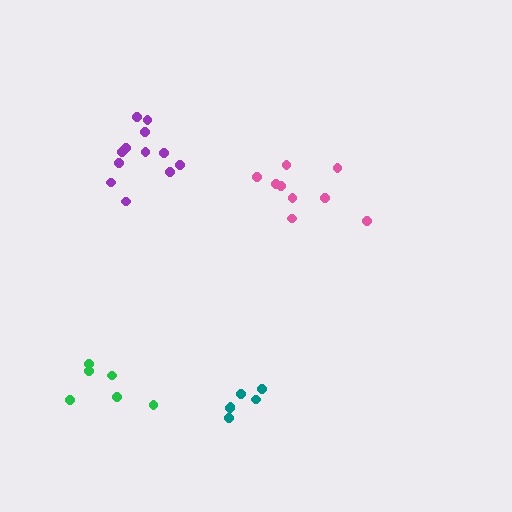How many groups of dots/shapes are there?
There are 4 groups.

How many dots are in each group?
Group 1: 6 dots, Group 2: 6 dots, Group 3: 12 dots, Group 4: 9 dots (33 total).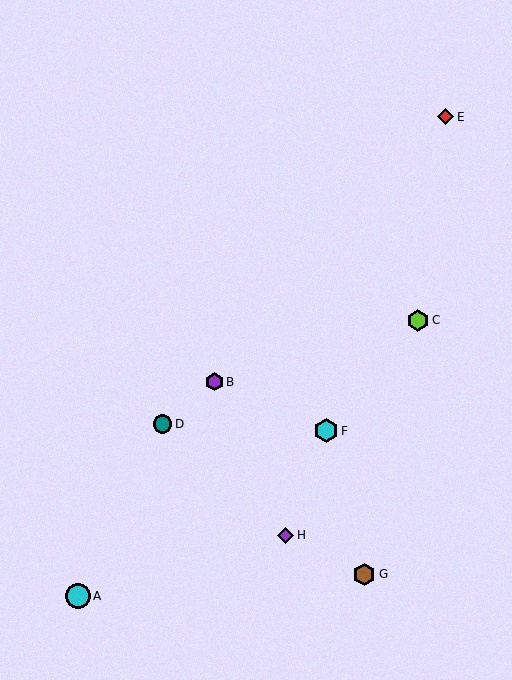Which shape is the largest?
The cyan circle (labeled A) is the largest.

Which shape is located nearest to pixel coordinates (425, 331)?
The lime hexagon (labeled C) at (418, 320) is nearest to that location.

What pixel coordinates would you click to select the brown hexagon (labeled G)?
Click at (364, 574) to select the brown hexagon G.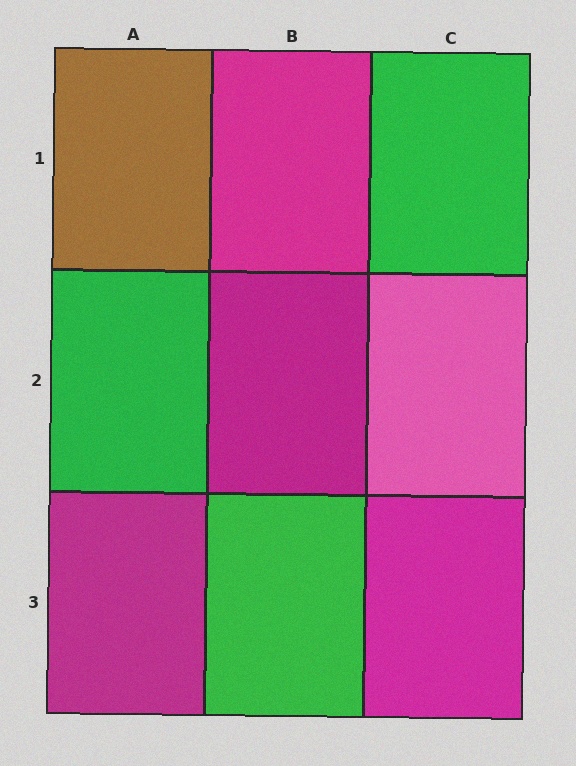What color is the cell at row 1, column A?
Brown.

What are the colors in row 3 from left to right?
Magenta, green, magenta.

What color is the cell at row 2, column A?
Green.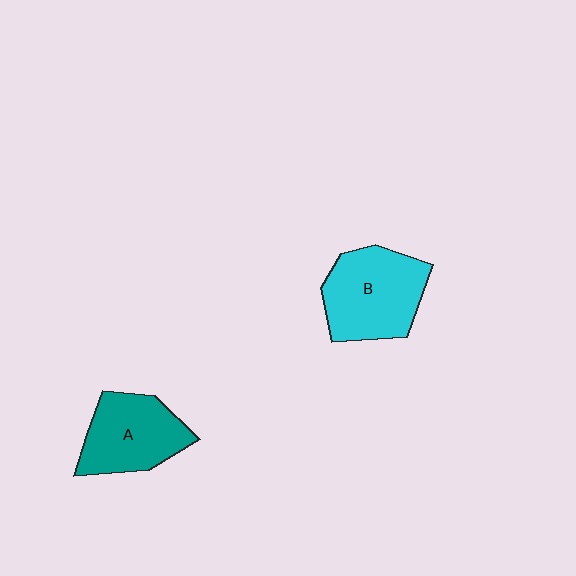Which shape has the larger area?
Shape B (cyan).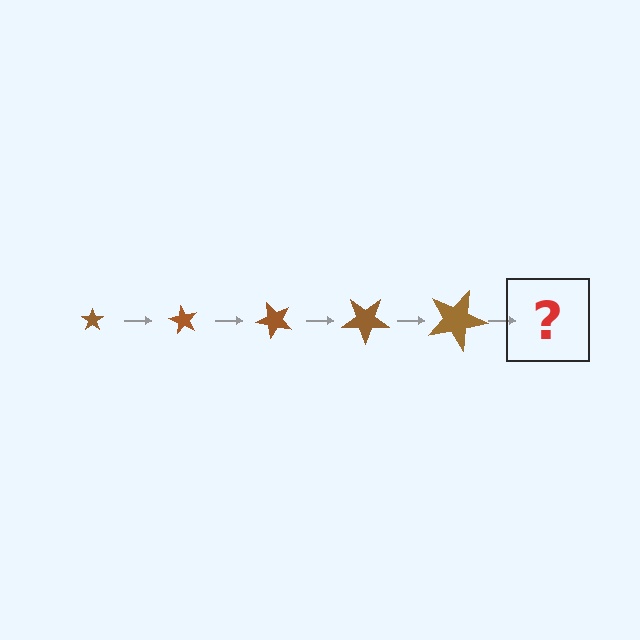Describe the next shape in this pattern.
It should be a star, larger than the previous one and rotated 300 degrees from the start.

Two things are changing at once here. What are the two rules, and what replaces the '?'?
The two rules are that the star grows larger each step and it rotates 60 degrees each step. The '?' should be a star, larger than the previous one and rotated 300 degrees from the start.